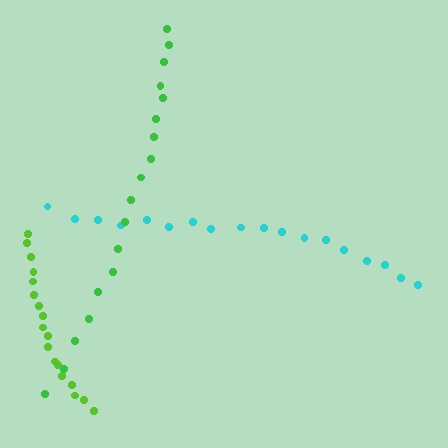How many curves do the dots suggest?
There are 3 distinct paths.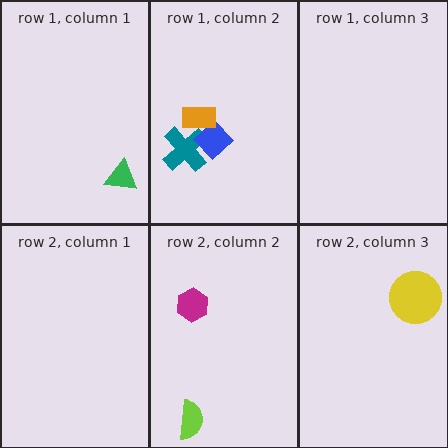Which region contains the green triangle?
The row 1, column 1 region.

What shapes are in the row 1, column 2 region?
The teal cross, the blue diamond, the orange rectangle.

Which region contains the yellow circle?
The row 2, column 3 region.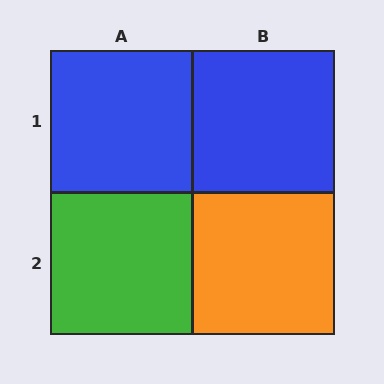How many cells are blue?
2 cells are blue.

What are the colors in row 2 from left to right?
Green, orange.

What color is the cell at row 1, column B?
Blue.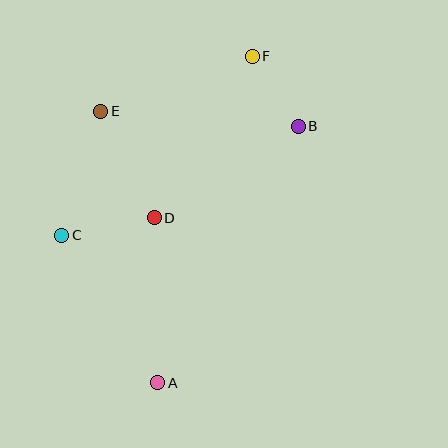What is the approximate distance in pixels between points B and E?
The distance between B and E is approximately 198 pixels.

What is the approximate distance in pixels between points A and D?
The distance between A and D is approximately 165 pixels.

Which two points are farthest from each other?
Points A and F are farthest from each other.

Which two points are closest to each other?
Points B and F are closest to each other.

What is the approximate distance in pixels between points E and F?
The distance between E and F is approximately 161 pixels.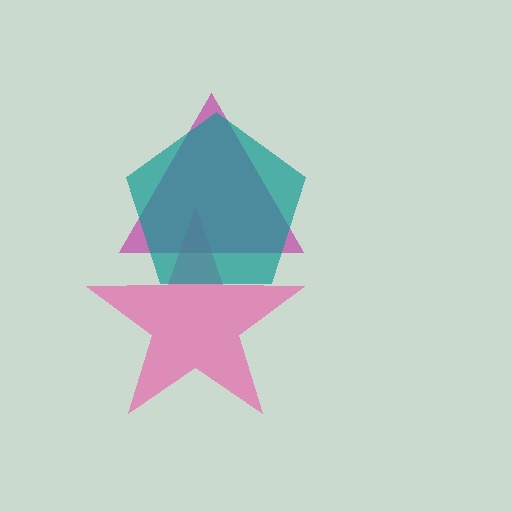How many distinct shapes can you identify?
There are 3 distinct shapes: a pink star, a magenta triangle, a teal pentagon.